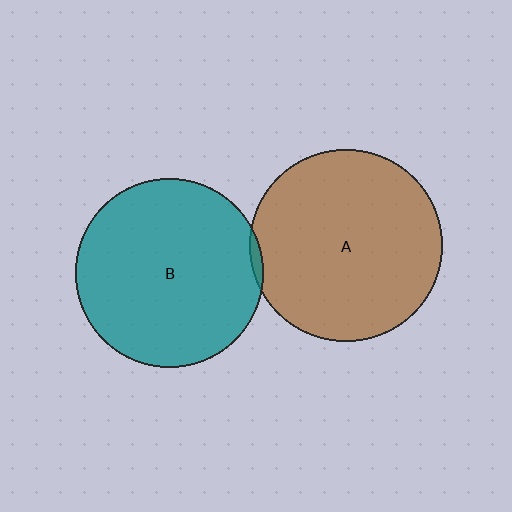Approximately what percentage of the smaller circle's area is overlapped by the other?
Approximately 5%.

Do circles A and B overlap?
Yes.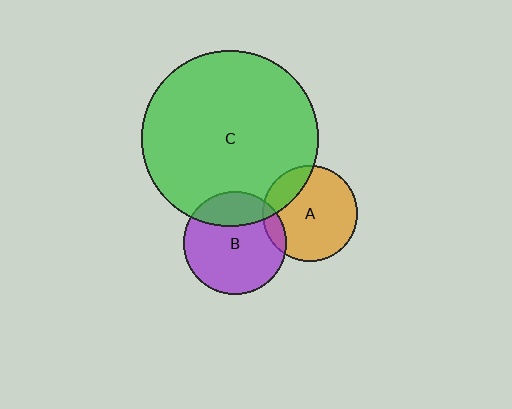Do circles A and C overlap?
Yes.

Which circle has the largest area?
Circle C (green).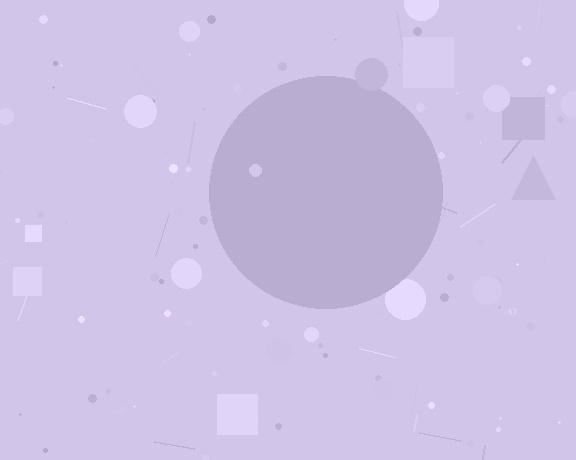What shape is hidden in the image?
A circle is hidden in the image.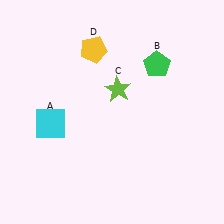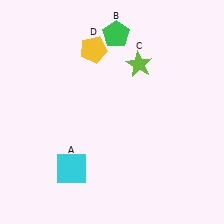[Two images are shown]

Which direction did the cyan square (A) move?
The cyan square (A) moved down.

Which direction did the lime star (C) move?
The lime star (C) moved up.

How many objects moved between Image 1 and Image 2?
3 objects moved between the two images.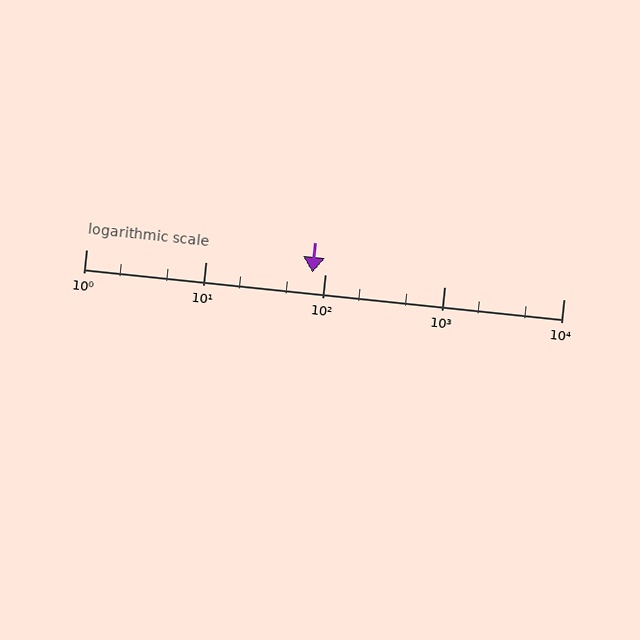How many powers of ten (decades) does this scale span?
The scale spans 4 decades, from 1 to 10000.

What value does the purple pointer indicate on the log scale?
The pointer indicates approximately 78.